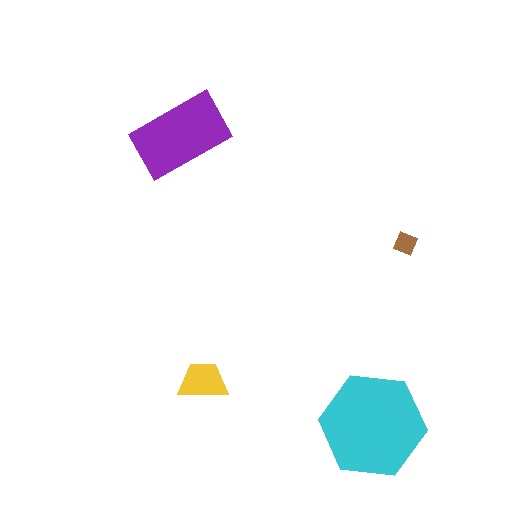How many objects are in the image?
There are 4 objects in the image.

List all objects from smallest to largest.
The brown diamond, the yellow trapezoid, the purple rectangle, the cyan hexagon.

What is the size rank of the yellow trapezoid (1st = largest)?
3rd.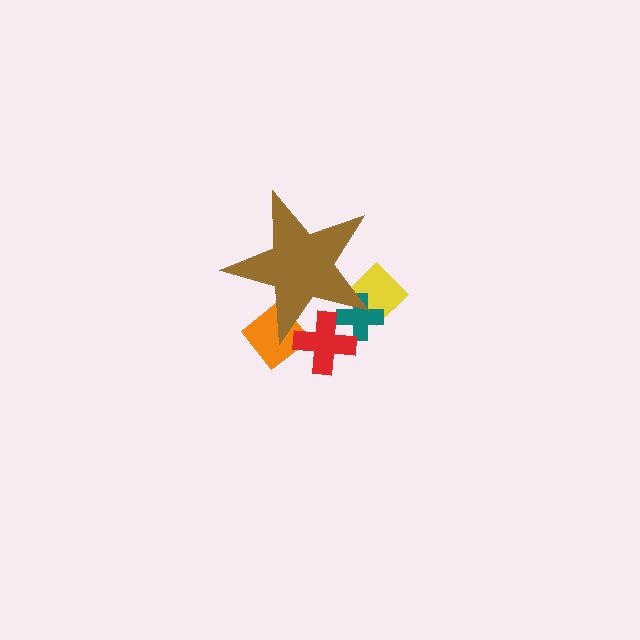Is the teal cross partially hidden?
Yes, the teal cross is partially hidden behind the brown star.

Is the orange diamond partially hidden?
Yes, the orange diamond is partially hidden behind the brown star.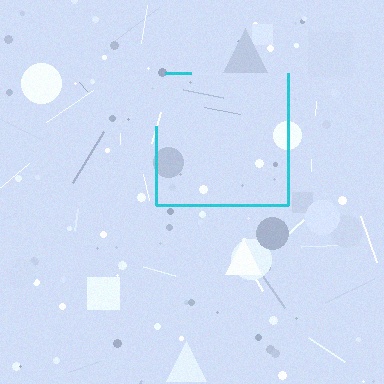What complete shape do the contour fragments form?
The contour fragments form a square.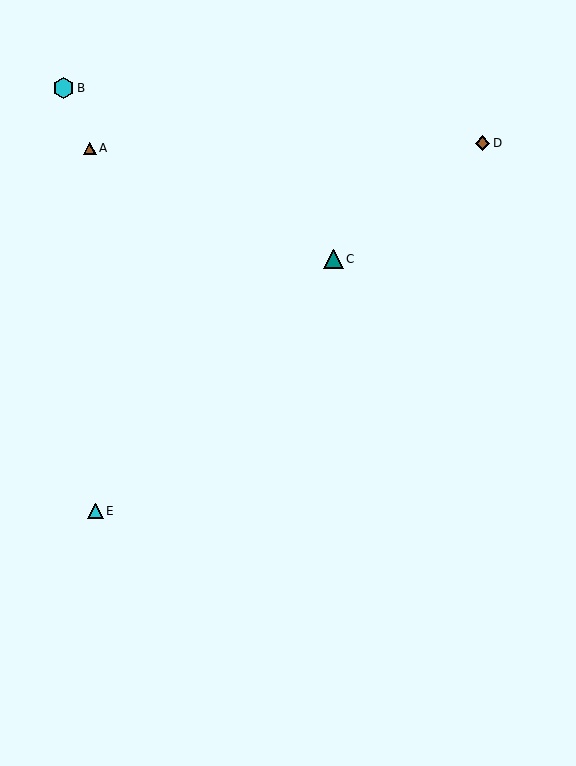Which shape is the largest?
The cyan hexagon (labeled B) is the largest.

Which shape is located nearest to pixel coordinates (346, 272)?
The teal triangle (labeled C) at (333, 259) is nearest to that location.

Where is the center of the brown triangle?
The center of the brown triangle is at (90, 148).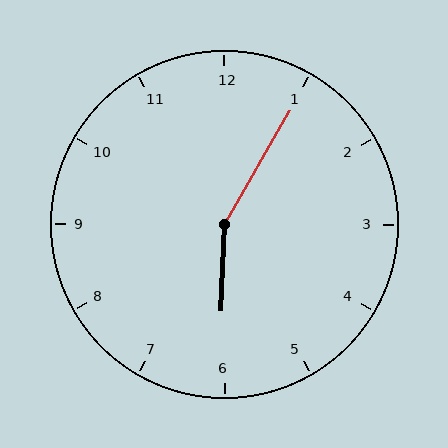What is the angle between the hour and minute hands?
Approximately 152 degrees.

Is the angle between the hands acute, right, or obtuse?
It is obtuse.